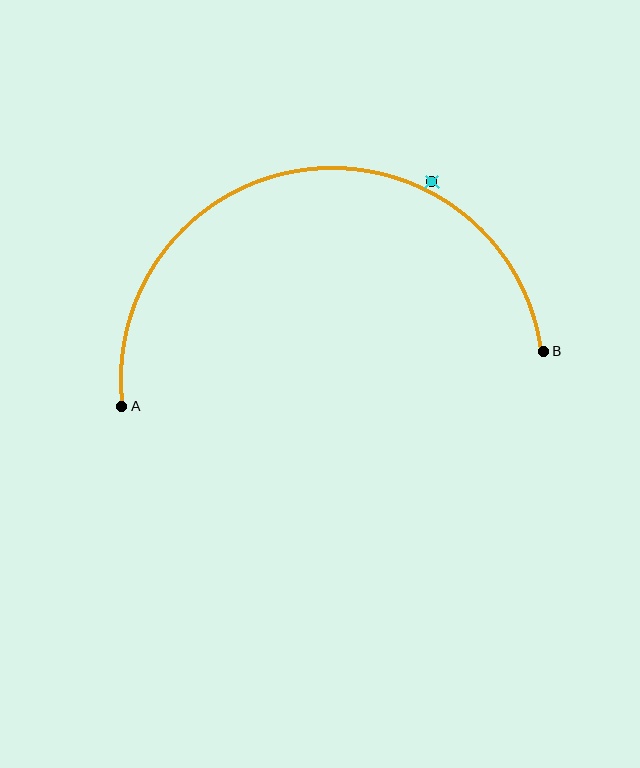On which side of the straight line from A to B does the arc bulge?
The arc bulges above the straight line connecting A and B.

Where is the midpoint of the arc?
The arc midpoint is the point on the curve farthest from the straight line joining A and B. It sits above that line.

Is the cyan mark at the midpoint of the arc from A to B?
No — the cyan mark does not lie on the arc at all. It sits slightly outside the curve.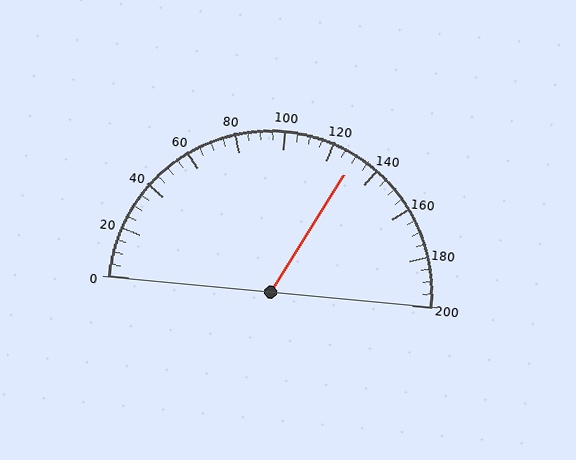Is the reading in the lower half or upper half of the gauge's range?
The reading is in the upper half of the range (0 to 200).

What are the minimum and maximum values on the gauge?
The gauge ranges from 0 to 200.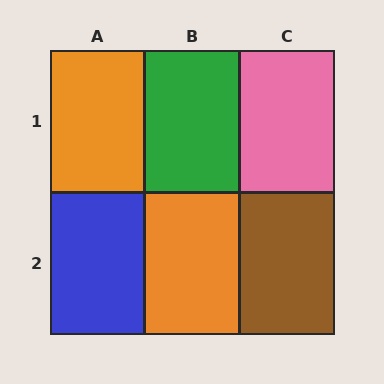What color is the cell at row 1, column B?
Green.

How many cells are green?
1 cell is green.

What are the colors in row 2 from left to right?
Blue, orange, brown.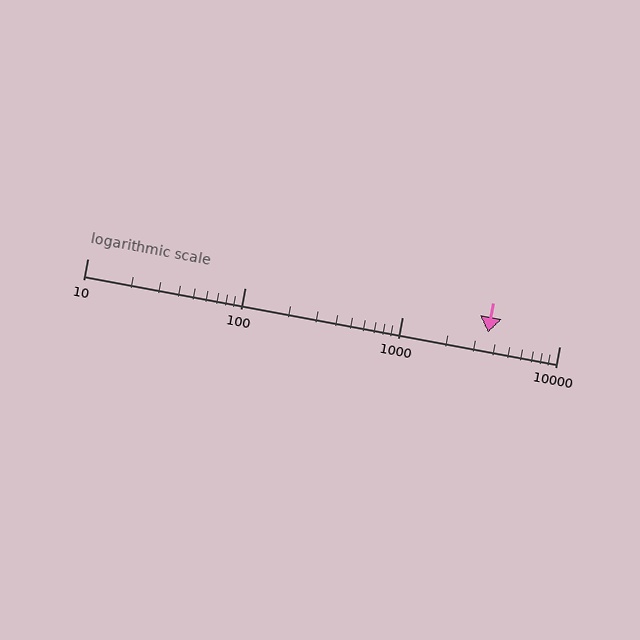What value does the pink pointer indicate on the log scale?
The pointer indicates approximately 3500.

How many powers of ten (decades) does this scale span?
The scale spans 3 decades, from 10 to 10000.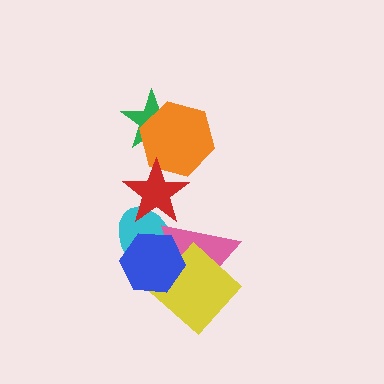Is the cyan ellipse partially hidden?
Yes, it is partially covered by another shape.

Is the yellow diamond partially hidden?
Yes, it is partially covered by another shape.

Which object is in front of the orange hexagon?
The red star is in front of the orange hexagon.